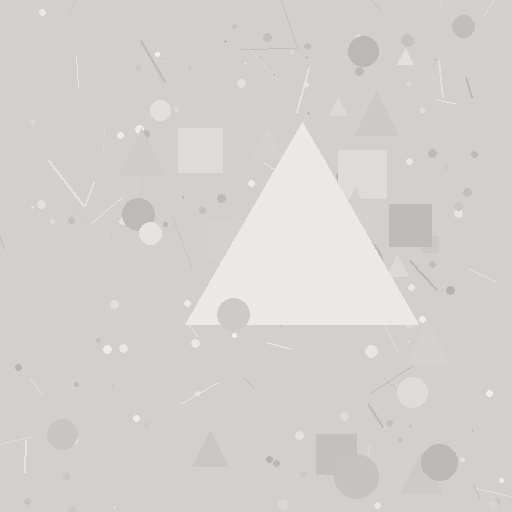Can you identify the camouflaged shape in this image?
The camouflaged shape is a triangle.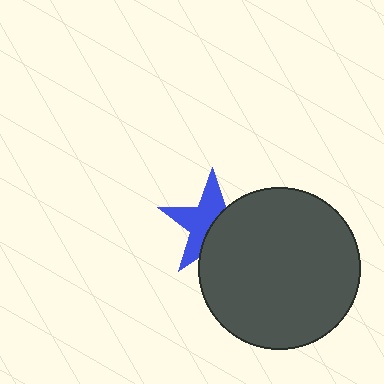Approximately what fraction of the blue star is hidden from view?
Roughly 46% of the blue star is hidden behind the dark gray circle.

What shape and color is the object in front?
The object in front is a dark gray circle.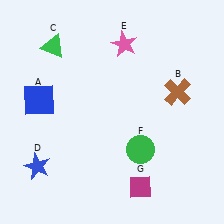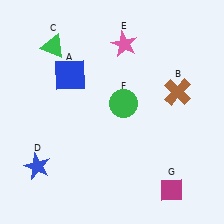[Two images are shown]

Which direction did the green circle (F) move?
The green circle (F) moved up.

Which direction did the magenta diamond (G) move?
The magenta diamond (G) moved right.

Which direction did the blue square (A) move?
The blue square (A) moved right.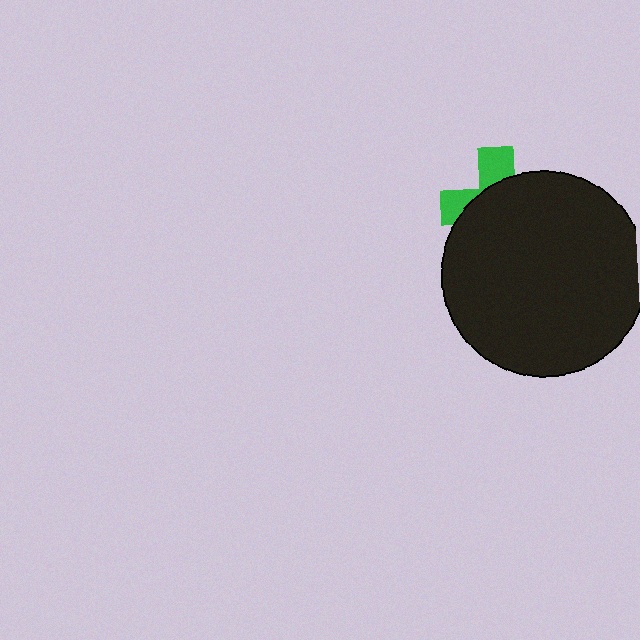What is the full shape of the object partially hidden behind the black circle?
The partially hidden object is a green cross.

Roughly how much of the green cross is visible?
A small part of it is visible (roughly 32%).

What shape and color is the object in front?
The object in front is a black circle.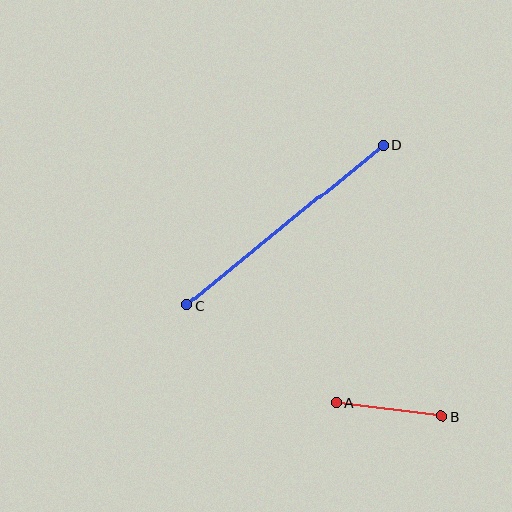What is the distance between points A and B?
The distance is approximately 106 pixels.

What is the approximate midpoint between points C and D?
The midpoint is at approximately (285, 225) pixels.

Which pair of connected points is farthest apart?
Points C and D are farthest apart.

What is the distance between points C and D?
The distance is approximately 254 pixels.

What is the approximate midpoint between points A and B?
The midpoint is at approximately (389, 409) pixels.